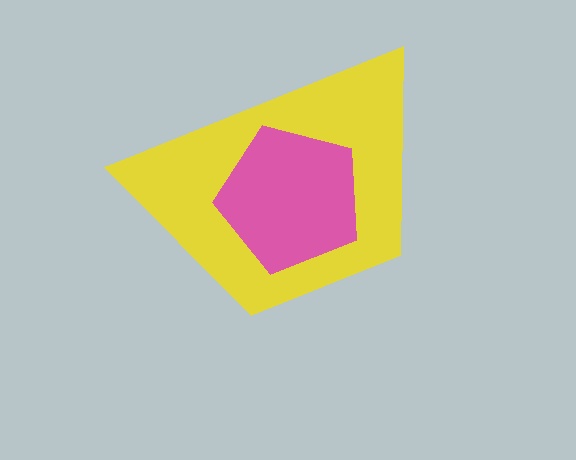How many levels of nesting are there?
2.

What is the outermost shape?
The yellow trapezoid.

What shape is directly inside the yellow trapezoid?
The pink pentagon.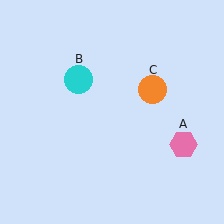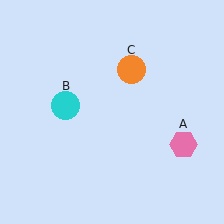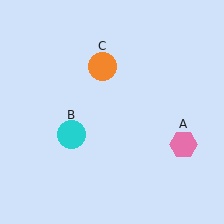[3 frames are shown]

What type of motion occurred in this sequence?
The cyan circle (object B), orange circle (object C) rotated counterclockwise around the center of the scene.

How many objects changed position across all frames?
2 objects changed position: cyan circle (object B), orange circle (object C).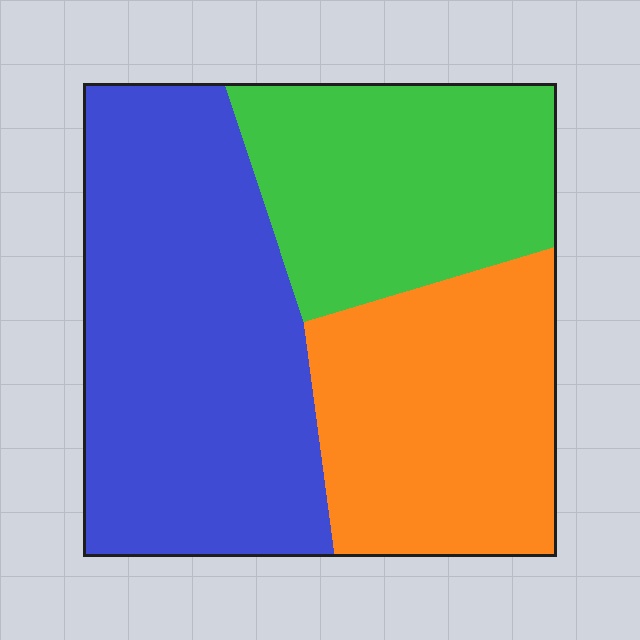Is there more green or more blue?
Blue.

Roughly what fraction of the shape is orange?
Orange covers 29% of the shape.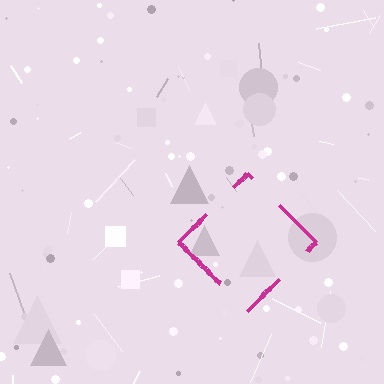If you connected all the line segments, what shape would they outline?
They would outline a diamond.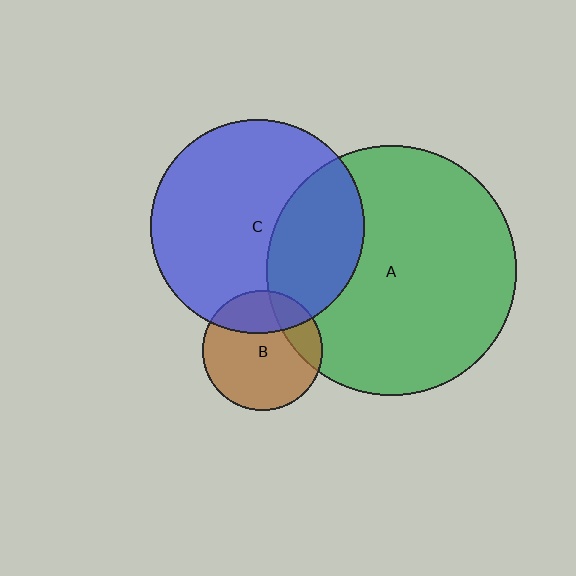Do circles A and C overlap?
Yes.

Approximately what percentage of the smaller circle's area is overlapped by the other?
Approximately 30%.